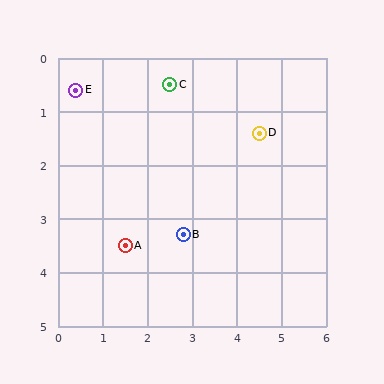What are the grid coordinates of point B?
Point B is at approximately (2.8, 3.3).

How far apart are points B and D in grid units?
Points B and D are about 2.5 grid units apart.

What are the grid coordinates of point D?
Point D is at approximately (4.5, 1.4).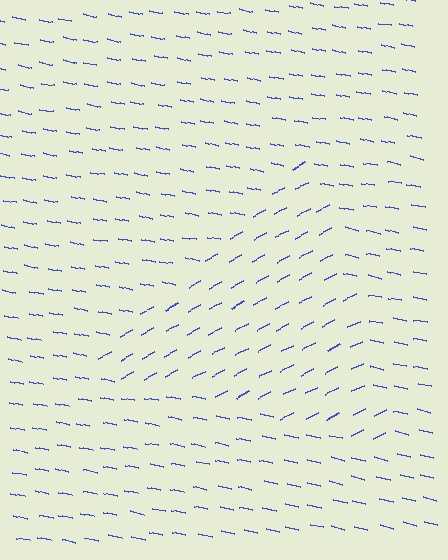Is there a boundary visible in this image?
Yes, there is a texture boundary formed by a change in line orientation.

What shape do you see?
I see a triangle.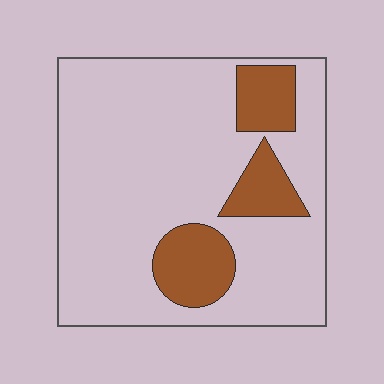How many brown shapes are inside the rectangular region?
3.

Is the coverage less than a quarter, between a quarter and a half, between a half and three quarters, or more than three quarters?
Less than a quarter.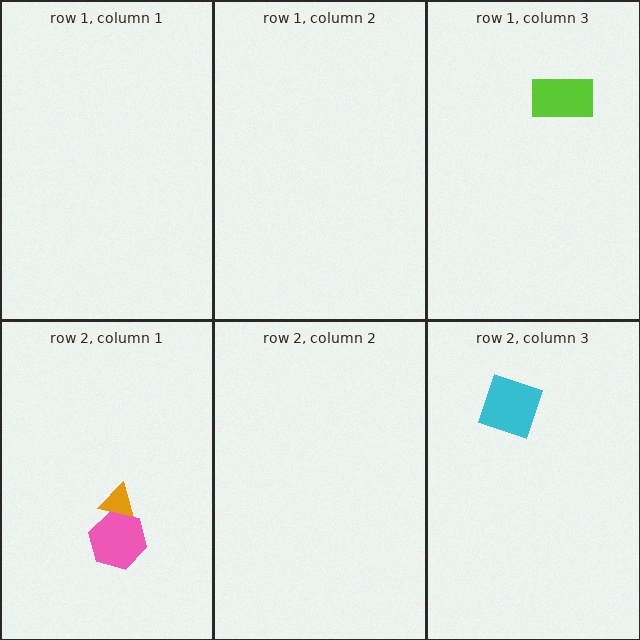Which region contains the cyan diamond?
The row 2, column 3 region.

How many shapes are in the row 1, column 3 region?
1.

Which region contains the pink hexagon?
The row 2, column 1 region.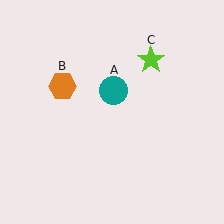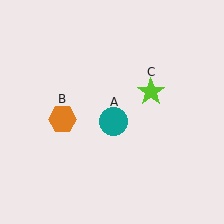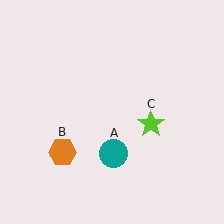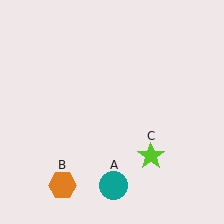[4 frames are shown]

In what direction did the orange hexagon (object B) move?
The orange hexagon (object B) moved down.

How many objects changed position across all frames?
3 objects changed position: teal circle (object A), orange hexagon (object B), lime star (object C).